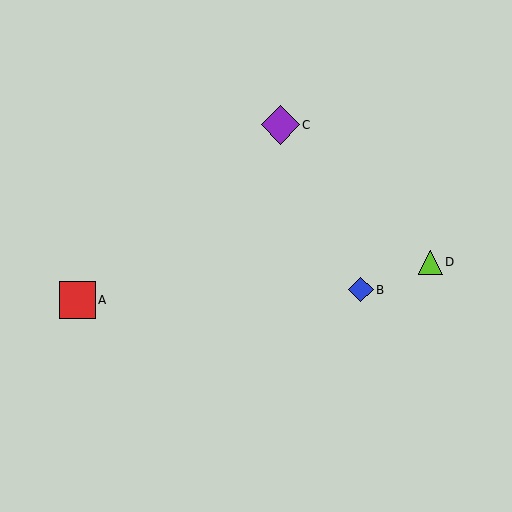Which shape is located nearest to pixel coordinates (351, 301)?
The blue diamond (labeled B) at (361, 290) is nearest to that location.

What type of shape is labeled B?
Shape B is a blue diamond.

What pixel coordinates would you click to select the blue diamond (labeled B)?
Click at (361, 290) to select the blue diamond B.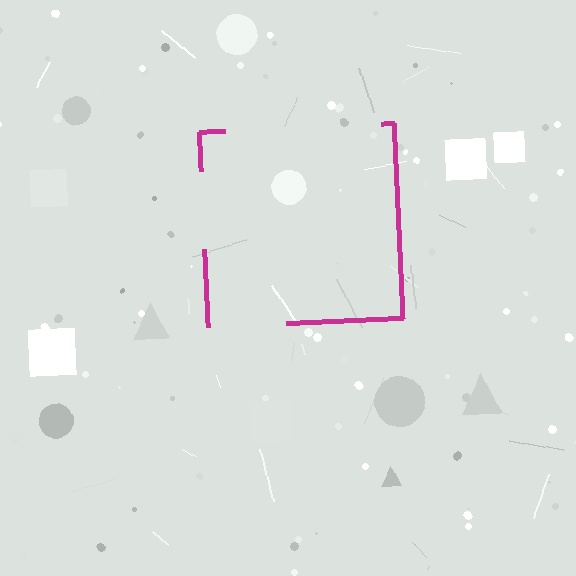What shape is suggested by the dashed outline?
The dashed outline suggests a square.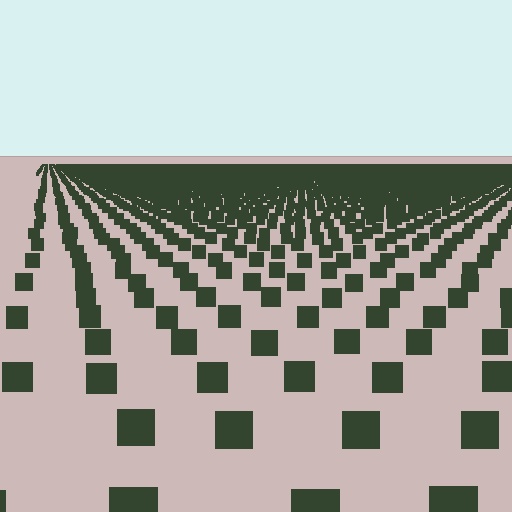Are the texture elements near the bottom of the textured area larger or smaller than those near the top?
Larger. Near the bottom, elements are closer to the viewer and appear at a bigger on-screen size.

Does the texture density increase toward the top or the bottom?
Density increases toward the top.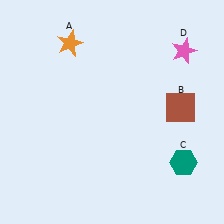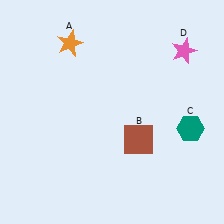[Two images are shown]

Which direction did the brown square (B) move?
The brown square (B) moved left.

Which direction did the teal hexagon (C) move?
The teal hexagon (C) moved up.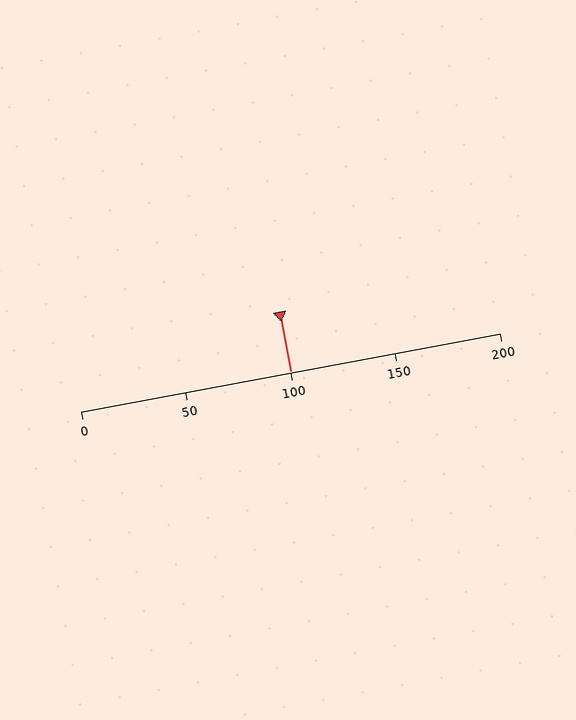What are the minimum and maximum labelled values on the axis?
The axis runs from 0 to 200.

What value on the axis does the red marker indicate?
The marker indicates approximately 100.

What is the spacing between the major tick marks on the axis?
The major ticks are spaced 50 apart.